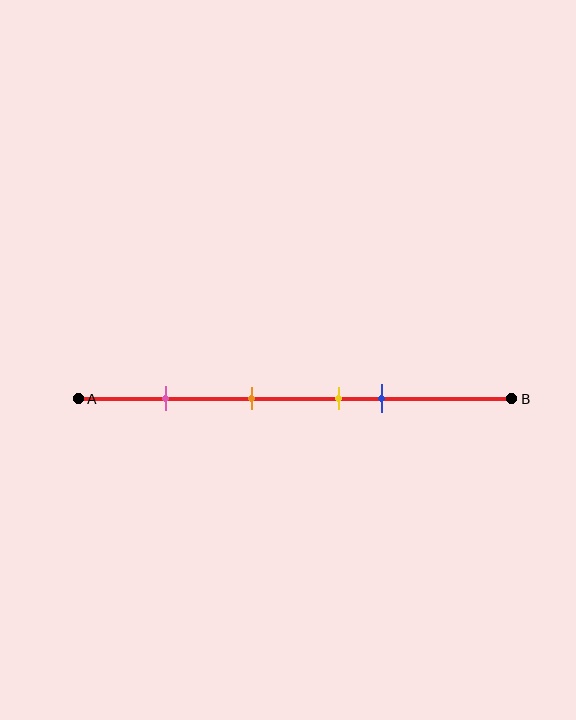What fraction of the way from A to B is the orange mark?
The orange mark is approximately 40% (0.4) of the way from A to B.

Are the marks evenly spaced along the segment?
No, the marks are not evenly spaced.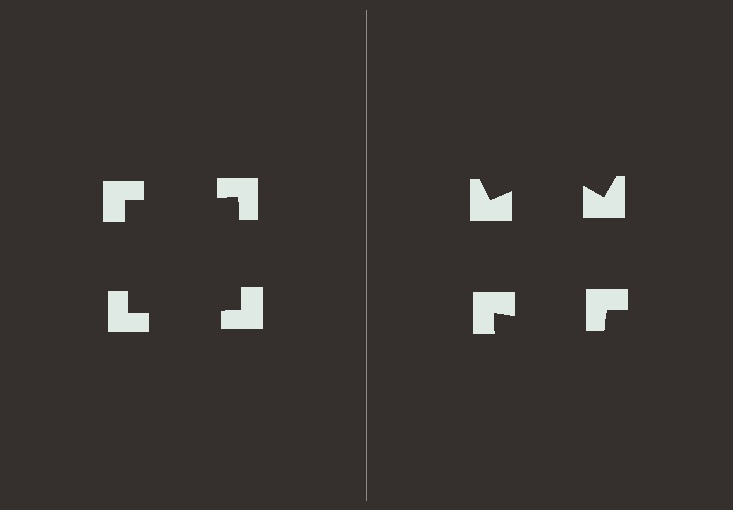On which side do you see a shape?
An illusory square appears on the left side. On the right side the wedge cuts are rotated, so no coherent shape forms.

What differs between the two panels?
The notched squares are positioned identically on both sides; only the wedge orientations differ. On the left they align to a square; on the right they are misaligned.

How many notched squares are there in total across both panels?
8 — 4 on each side.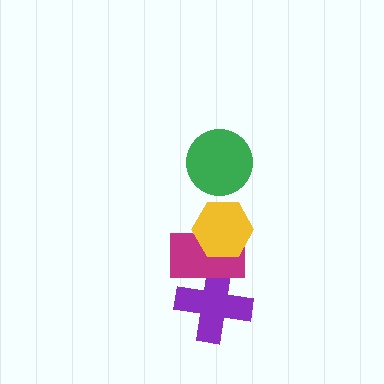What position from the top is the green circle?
The green circle is 1st from the top.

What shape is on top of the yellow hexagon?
The green circle is on top of the yellow hexagon.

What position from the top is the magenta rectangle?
The magenta rectangle is 3rd from the top.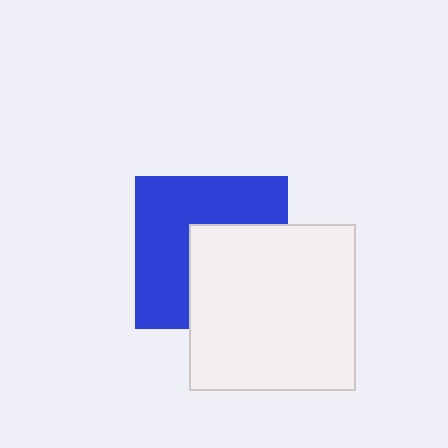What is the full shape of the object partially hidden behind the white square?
The partially hidden object is a blue square.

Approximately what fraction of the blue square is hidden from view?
Roughly 44% of the blue square is hidden behind the white square.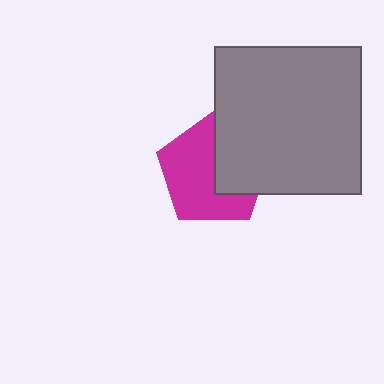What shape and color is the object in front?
The object in front is a gray square.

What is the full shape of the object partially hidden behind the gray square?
The partially hidden object is a magenta pentagon.